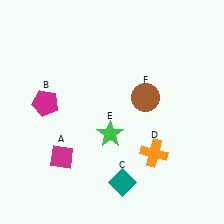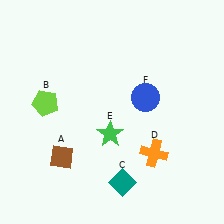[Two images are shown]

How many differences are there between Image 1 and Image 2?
There are 3 differences between the two images.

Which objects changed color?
A changed from magenta to brown. B changed from magenta to lime. F changed from brown to blue.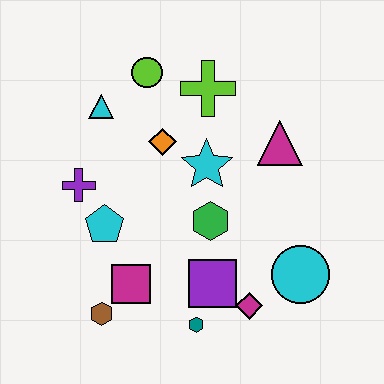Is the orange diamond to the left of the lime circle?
No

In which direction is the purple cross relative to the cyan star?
The purple cross is to the left of the cyan star.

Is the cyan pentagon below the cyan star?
Yes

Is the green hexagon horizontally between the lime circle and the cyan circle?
Yes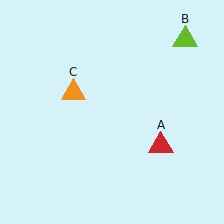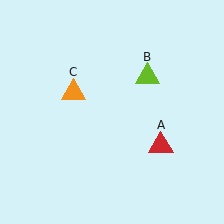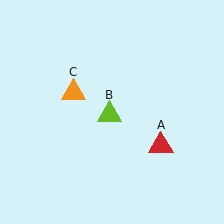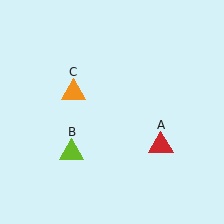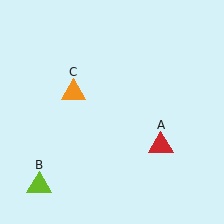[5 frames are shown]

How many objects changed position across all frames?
1 object changed position: lime triangle (object B).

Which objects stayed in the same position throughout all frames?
Red triangle (object A) and orange triangle (object C) remained stationary.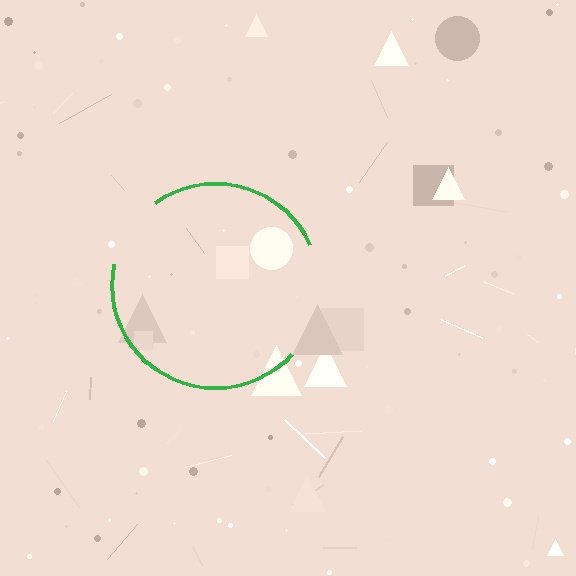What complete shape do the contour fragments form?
The contour fragments form a circle.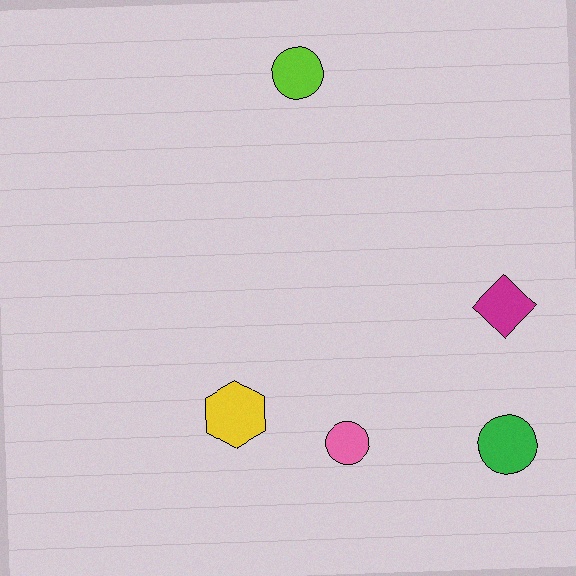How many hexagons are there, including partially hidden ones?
There is 1 hexagon.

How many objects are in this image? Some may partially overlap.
There are 5 objects.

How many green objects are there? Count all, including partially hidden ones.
There is 1 green object.